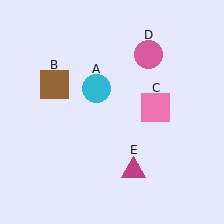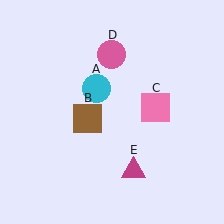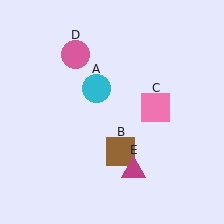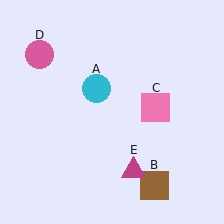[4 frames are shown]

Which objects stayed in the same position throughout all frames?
Cyan circle (object A) and pink square (object C) and magenta triangle (object E) remained stationary.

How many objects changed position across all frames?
2 objects changed position: brown square (object B), pink circle (object D).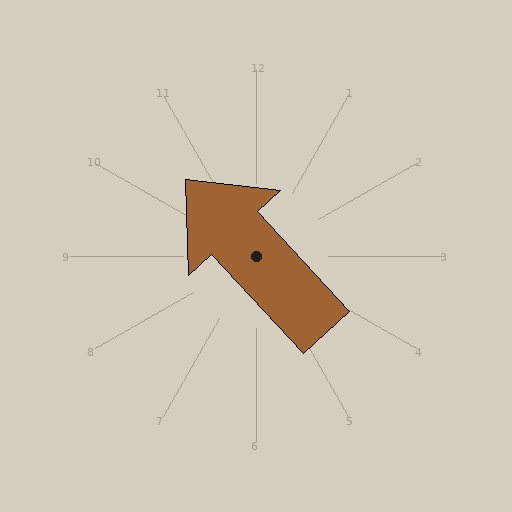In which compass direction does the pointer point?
Northwest.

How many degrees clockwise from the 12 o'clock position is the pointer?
Approximately 317 degrees.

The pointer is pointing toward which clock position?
Roughly 11 o'clock.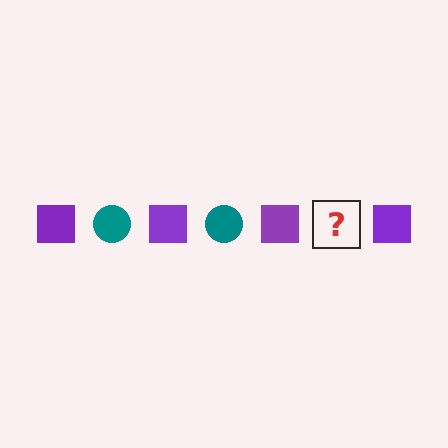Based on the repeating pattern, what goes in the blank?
The blank should be a teal circle.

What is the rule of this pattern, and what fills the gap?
The rule is that the pattern alternates between purple square and teal circle. The gap should be filled with a teal circle.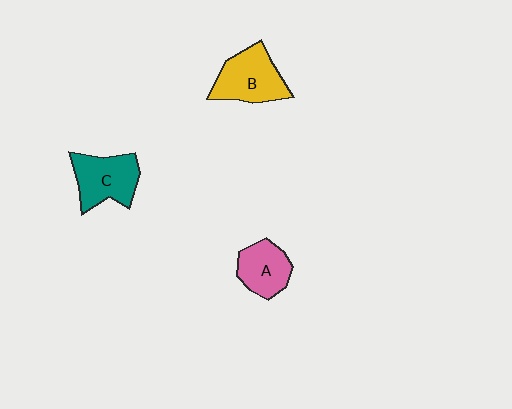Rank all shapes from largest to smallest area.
From largest to smallest: B (yellow), C (teal), A (pink).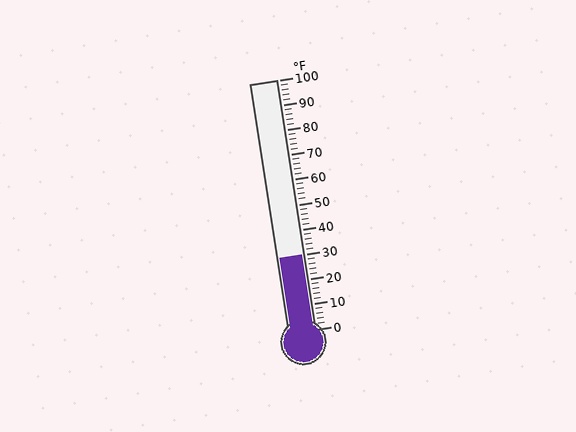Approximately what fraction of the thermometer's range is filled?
The thermometer is filled to approximately 30% of its range.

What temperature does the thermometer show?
The thermometer shows approximately 30°F.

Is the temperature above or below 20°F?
The temperature is above 20°F.